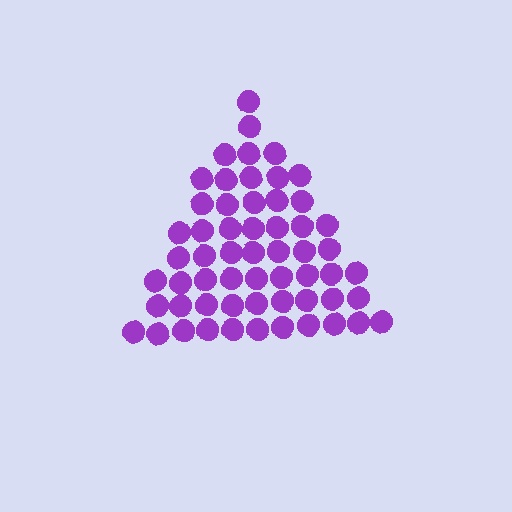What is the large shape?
The large shape is a triangle.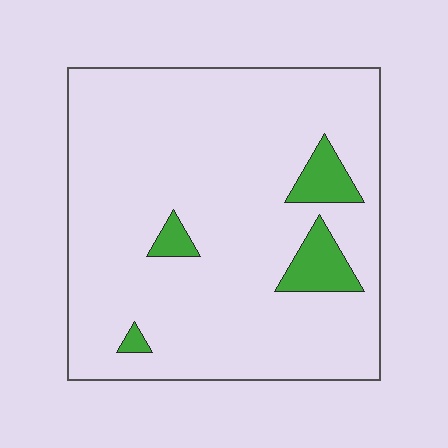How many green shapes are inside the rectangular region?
4.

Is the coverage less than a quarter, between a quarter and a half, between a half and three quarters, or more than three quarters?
Less than a quarter.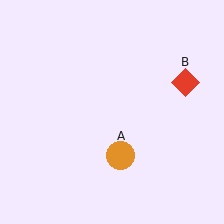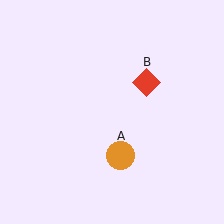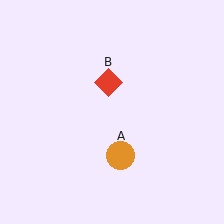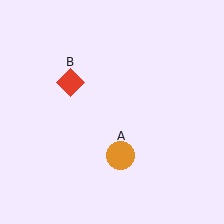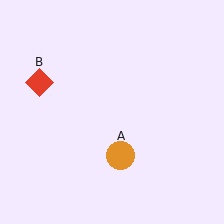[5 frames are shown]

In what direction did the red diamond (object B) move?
The red diamond (object B) moved left.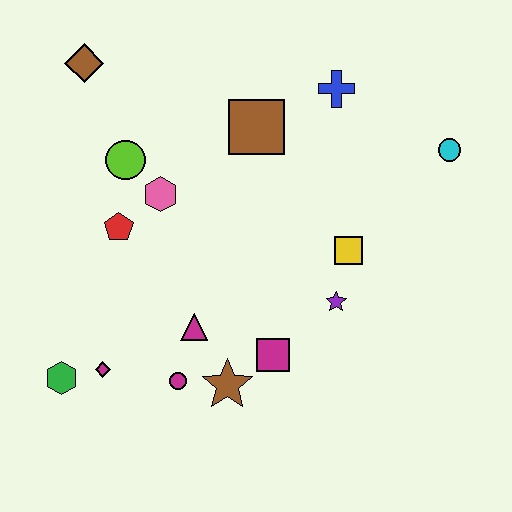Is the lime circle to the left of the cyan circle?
Yes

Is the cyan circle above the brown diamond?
No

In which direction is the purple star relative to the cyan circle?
The purple star is below the cyan circle.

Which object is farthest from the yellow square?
The brown diamond is farthest from the yellow square.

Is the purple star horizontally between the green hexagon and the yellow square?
Yes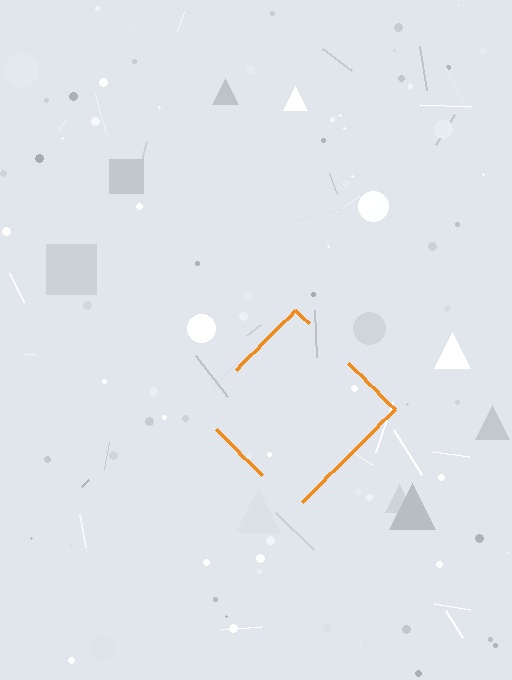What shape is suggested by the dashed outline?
The dashed outline suggests a diamond.